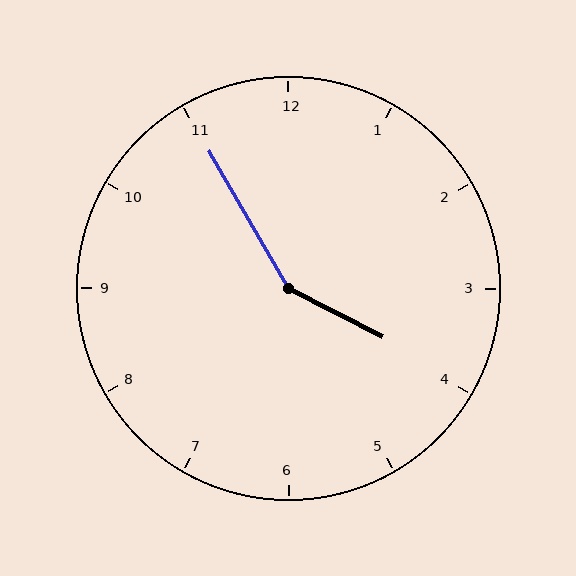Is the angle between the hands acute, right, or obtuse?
It is obtuse.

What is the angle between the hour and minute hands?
Approximately 148 degrees.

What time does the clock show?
3:55.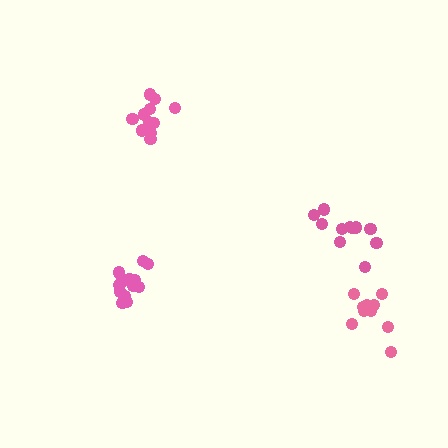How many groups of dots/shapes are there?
There are 4 groups.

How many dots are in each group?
Group 1: 11 dots, Group 2: 11 dots, Group 3: 11 dots, Group 4: 13 dots (46 total).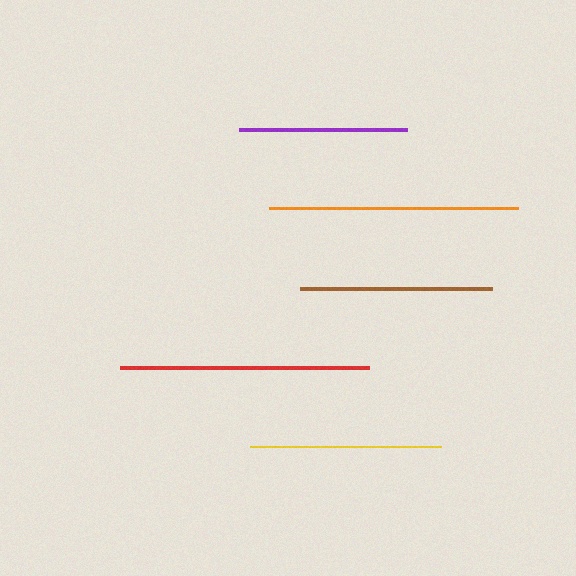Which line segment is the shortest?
The purple line is the shortest at approximately 167 pixels.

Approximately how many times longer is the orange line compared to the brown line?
The orange line is approximately 1.3 times the length of the brown line.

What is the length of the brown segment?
The brown segment is approximately 192 pixels long.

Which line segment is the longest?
The orange line is the longest at approximately 249 pixels.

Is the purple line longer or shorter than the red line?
The red line is longer than the purple line.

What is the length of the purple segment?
The purple segment is approximately 167 pixels long.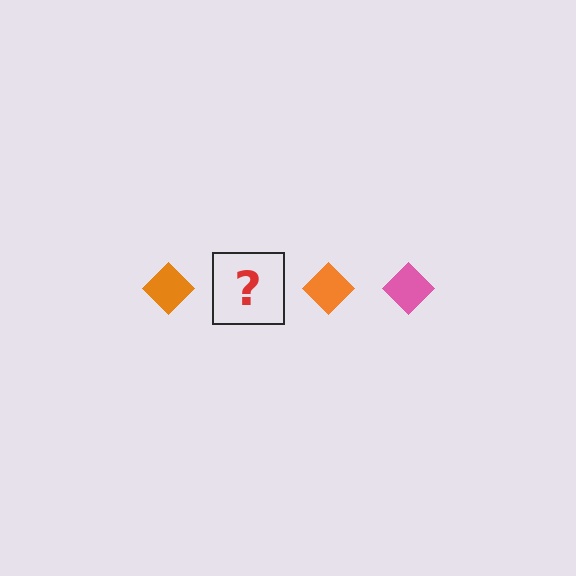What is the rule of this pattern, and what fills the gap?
The rule is that the pattern cycles through orange, pink diamonds. The gap should be filled with a pink diamond.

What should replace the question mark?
The question mark should be replaced with a pink diamond.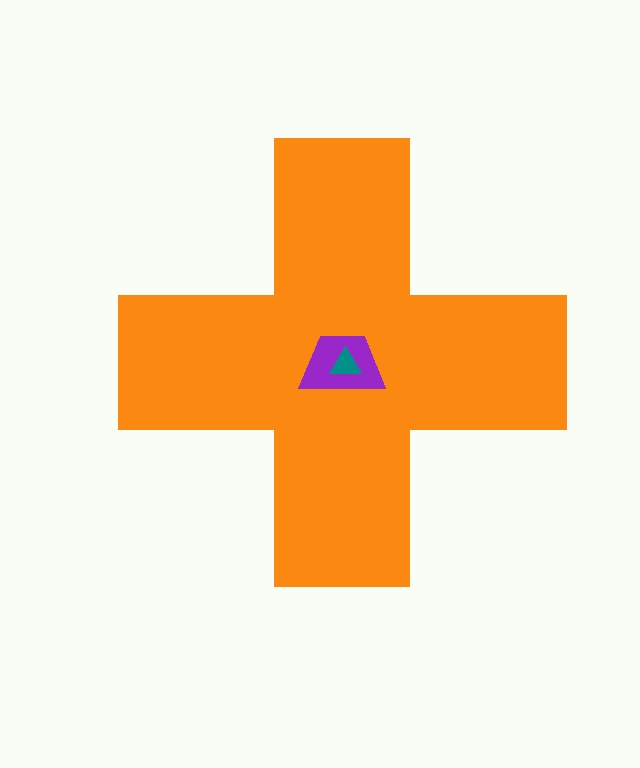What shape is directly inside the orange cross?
The purple trapezoid.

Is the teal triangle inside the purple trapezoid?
Yes.